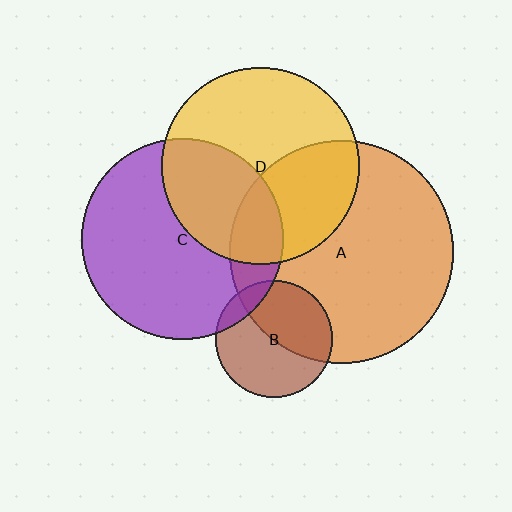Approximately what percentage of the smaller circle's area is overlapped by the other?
Approximately 45%.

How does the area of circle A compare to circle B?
Approximately 3.6 times.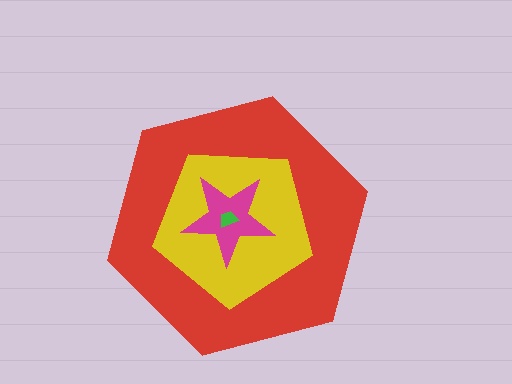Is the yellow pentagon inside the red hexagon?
Yes.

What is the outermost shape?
The red hexagon.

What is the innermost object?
The green trapezoid.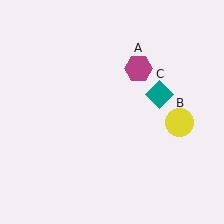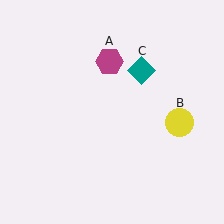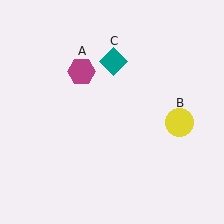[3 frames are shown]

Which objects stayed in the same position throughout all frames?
Yellow circle (object B) remained stationary.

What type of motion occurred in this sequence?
The magenta hexagon (object A), teal diamond (object C) rotated counterclockwise around the center of the scene.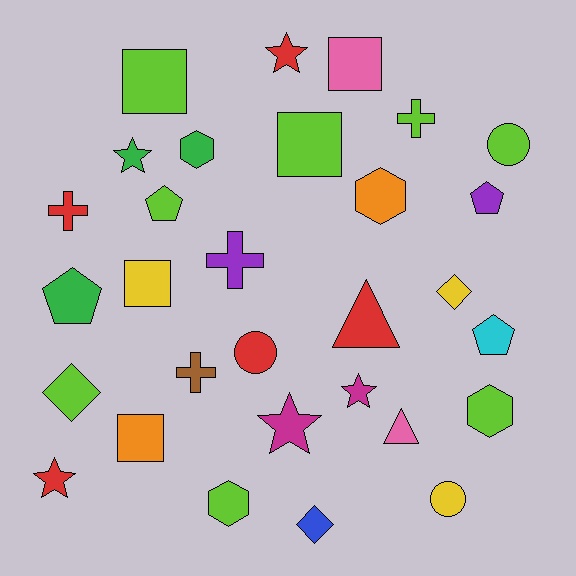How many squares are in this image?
There are 5 squares.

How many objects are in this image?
There are 30 objects.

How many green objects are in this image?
There are 3 green objects.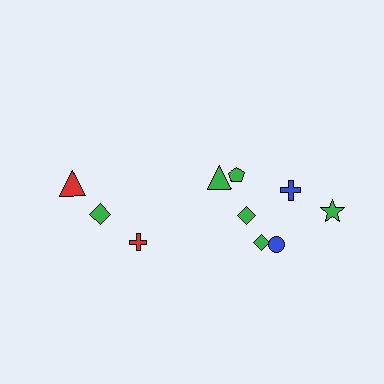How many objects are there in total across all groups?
There are 10 objects.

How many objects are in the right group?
There are 7 objects.